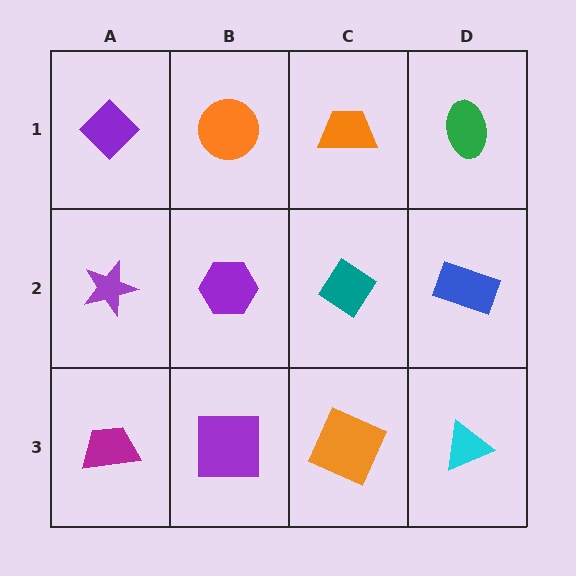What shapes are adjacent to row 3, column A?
A purple star (row 2, column A), a purple square (row 3, column B).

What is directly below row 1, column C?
A teal diamond.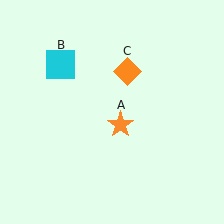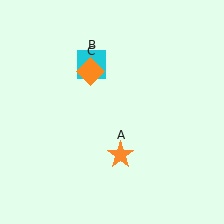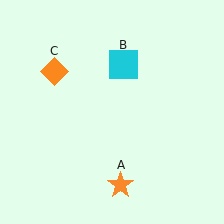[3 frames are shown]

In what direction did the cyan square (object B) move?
The cyan square (object B) moved right.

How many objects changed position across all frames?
3 objects changed position: orange star (object A), cyan square (object B), orange diamond (object C).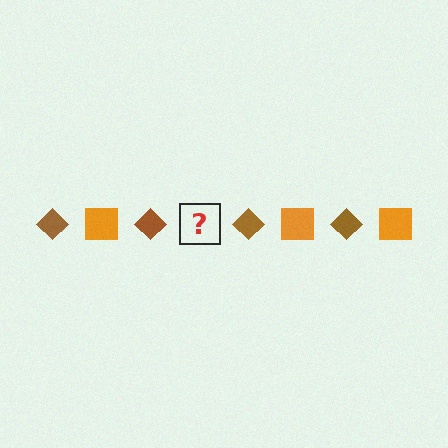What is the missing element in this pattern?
The missing element is an orange square.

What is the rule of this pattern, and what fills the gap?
The rule is that the pattern alternates between brown diamond and orange square. The gap should be filled with an orange square.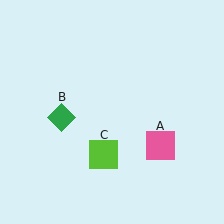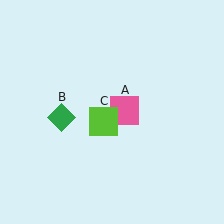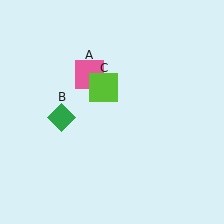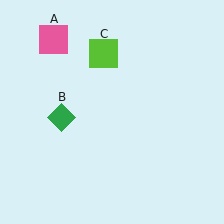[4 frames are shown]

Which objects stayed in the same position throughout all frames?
Green diamond (object B) remained stationary.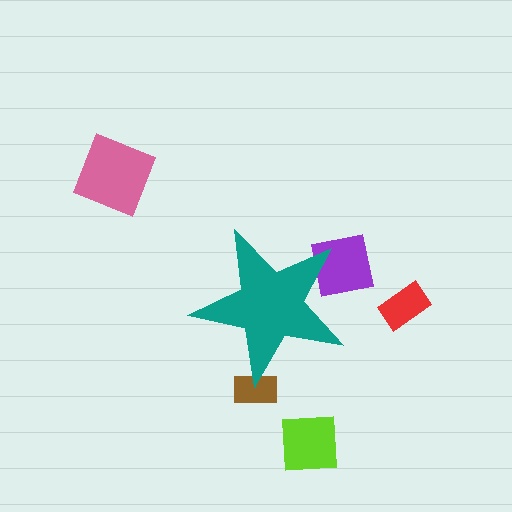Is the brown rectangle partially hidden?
Yes, the brown rectangle is partially hidden behind the teal star.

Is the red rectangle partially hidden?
No, the red rectangle is fully visible.